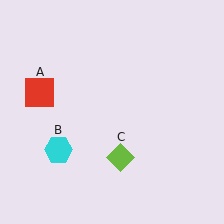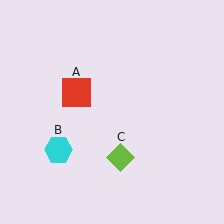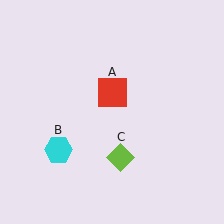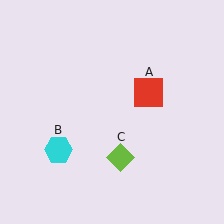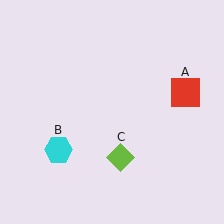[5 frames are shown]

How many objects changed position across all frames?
1 object changed position: red square (object A).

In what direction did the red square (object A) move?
The red square (object A) moved right.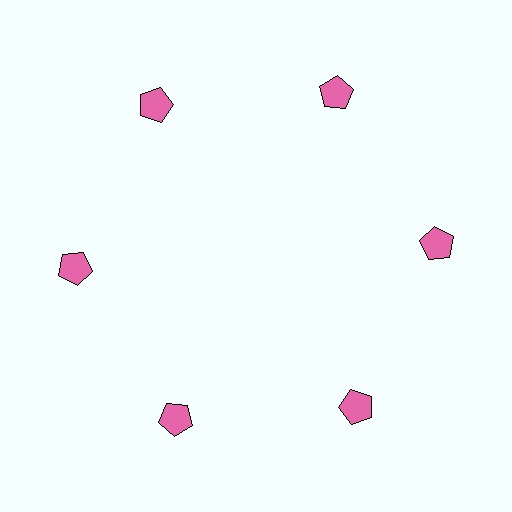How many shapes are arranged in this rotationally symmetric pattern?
There are 6 shapes, arranged in 6 groups of 1.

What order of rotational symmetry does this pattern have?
This pattern has 6-fold rotational symmetry.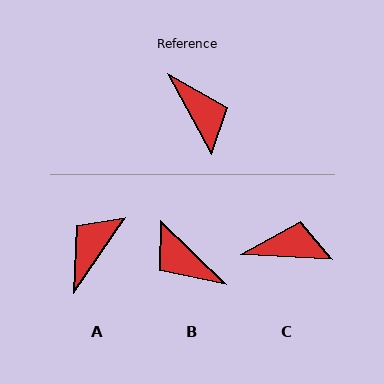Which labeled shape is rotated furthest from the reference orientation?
B, about 162 degrees away.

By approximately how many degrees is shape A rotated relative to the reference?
Approximately 117 degrees counter-clockwise.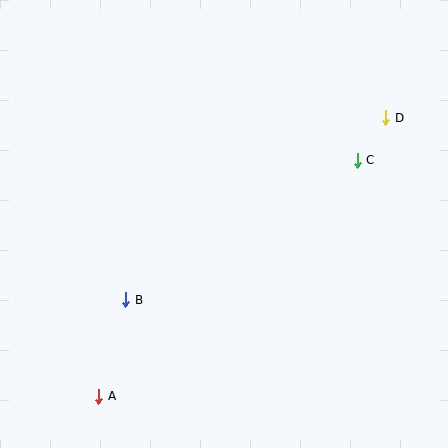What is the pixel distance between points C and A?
The distance between C and A is 350 pixels.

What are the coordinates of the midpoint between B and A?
The midpoint between B and A is at (112, 348).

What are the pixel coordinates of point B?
Point B is at (126, 300).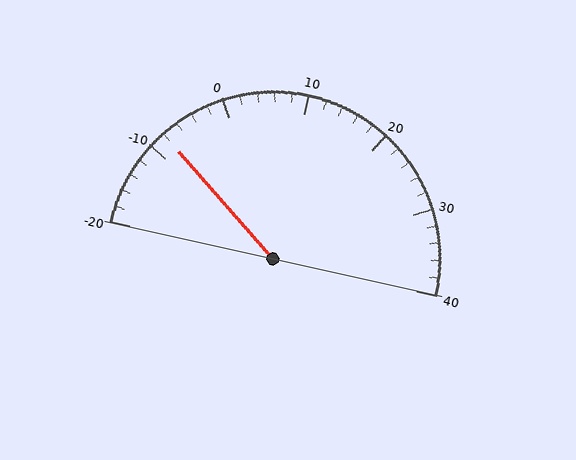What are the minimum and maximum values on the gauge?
The gauge ranges from -20 to 40.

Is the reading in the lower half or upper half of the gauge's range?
The reading is in the lower half of the range (-20 to 40).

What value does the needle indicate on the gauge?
The needle indicates approximately -8.